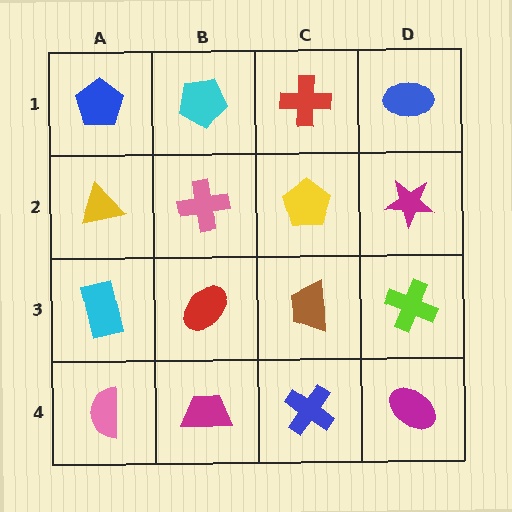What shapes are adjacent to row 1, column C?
A yellow pentagon (row 2, column C), a cyan pentagon (row 1, column B), a blue ellipse (row 1, column D).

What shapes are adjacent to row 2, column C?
A red cross (row 1, column C), a brown trapezoid (row 3, column C), a pink cross (row 2, column B), a magenta star (row 2, column D).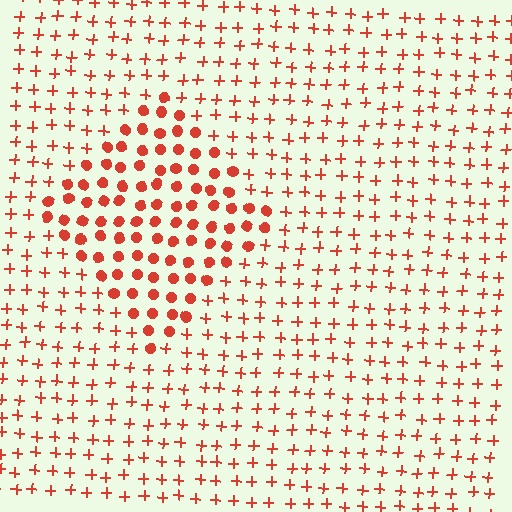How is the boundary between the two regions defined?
The boundary is defined by a change in element shape: circles inside vs. plus signs outside. All elements share the same color and spacing.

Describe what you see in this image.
The image is filled with small red elements arranged in a uniform grid. A diamond-shaped region contains circles, while the surrounding area contains plus signs. The boundary is defined purely by the change in element shape.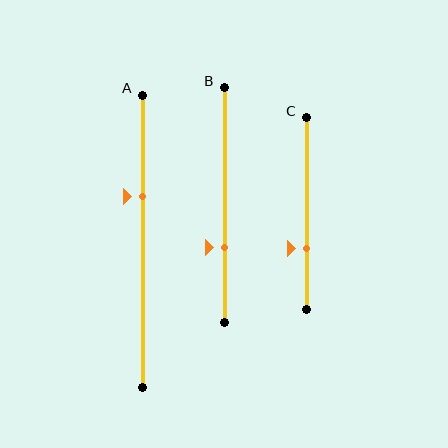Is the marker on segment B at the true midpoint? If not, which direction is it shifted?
No, the marker on segment B is shifted downward by about 18% of the segment length.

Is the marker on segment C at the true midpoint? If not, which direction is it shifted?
No, the marker on segment C is shifted downward by about 18% of the segment length.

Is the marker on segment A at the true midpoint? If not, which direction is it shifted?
No, the marker on segment A is shifted upward by about 15% of the segment length.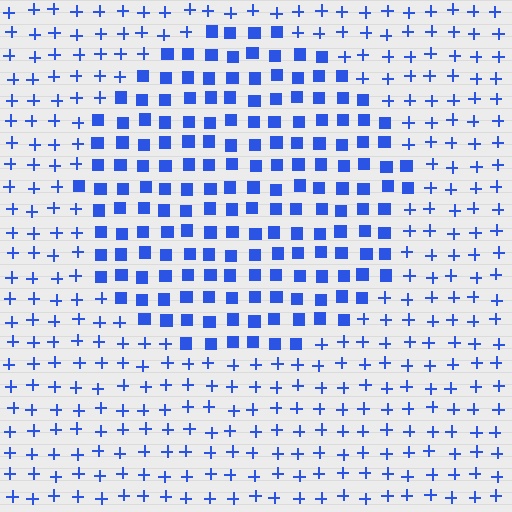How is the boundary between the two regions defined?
The boundary is defined by a change in element shape: squares inside vs. plus signs outside. All elements share the same color and spacing.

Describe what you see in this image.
The image is filled with small blue elements arranged in a uniform grid. A circle-shaped region contains squares, while the surrounding area contains plus signs. The boundary is defined purely by the change in element shape.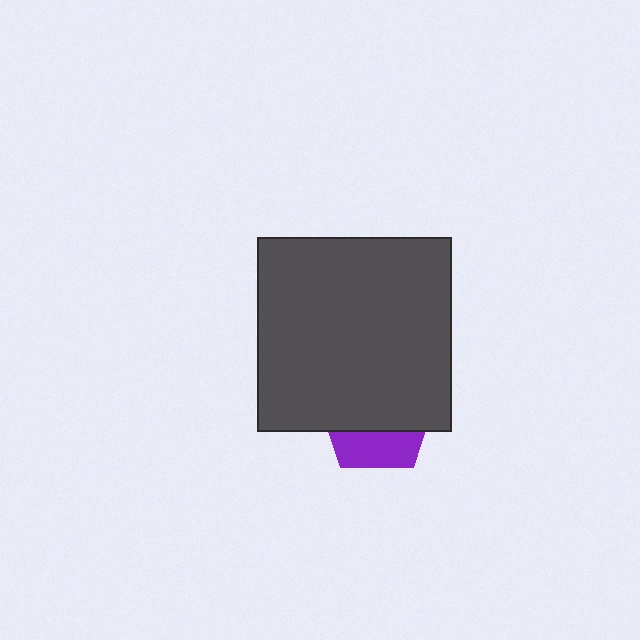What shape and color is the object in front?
The object in front is a dark gray square.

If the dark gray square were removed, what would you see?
You would see the complete purple pentagon.